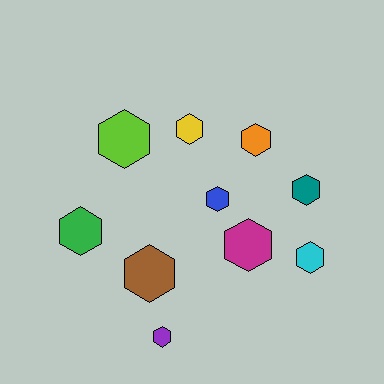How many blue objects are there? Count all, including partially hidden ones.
There is 1 blue object.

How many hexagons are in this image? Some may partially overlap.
There are 10 hexagons.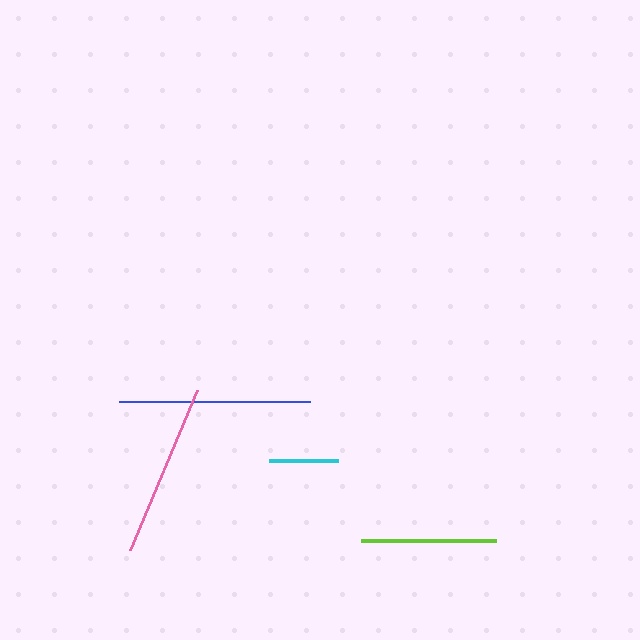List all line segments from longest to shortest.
From longest to shortest: blue, pink, lime, cyan.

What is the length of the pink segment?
The pink segment is approximately 174 pixels long.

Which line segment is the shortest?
The cyan line is the shortest at approximately 69 pixels.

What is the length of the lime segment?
The lime segment is approximately 135 pixels long.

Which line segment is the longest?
The blue line is the longest at approximately 191 pixels.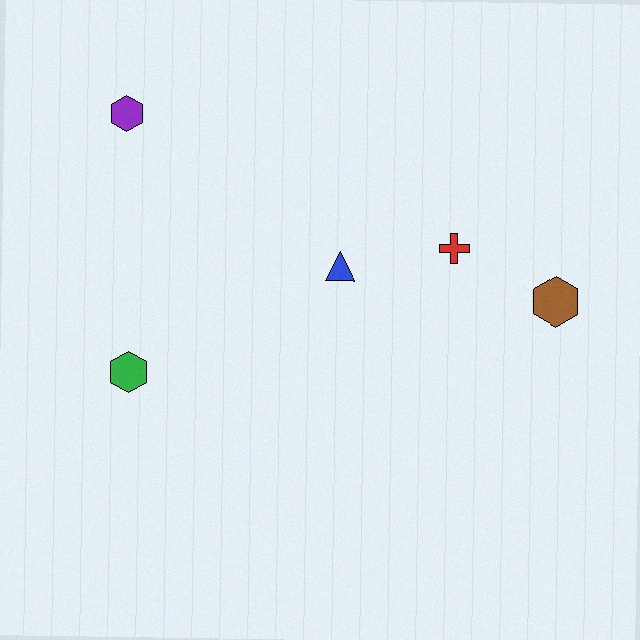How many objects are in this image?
There are 5 objects.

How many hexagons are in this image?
There are 3 hexagons.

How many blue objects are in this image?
There is 1 blue object.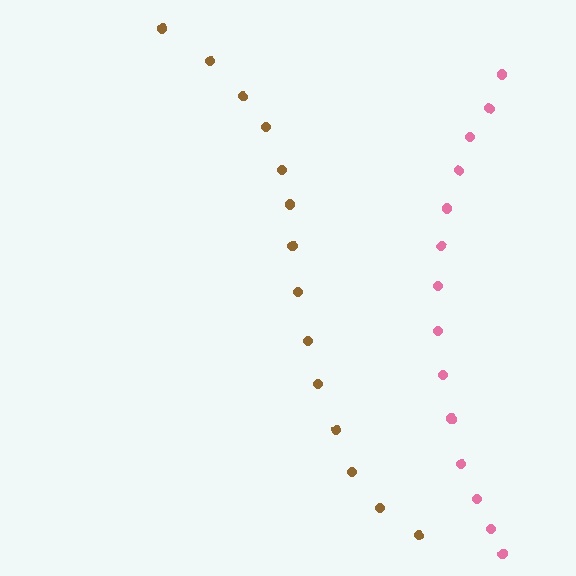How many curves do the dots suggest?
There are 2 distinct paths.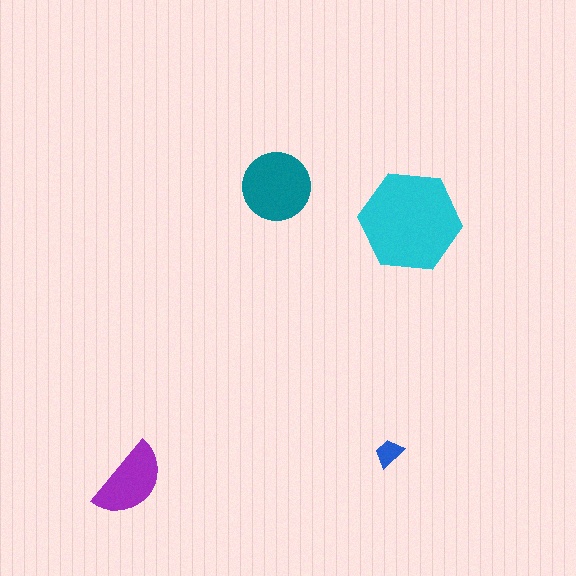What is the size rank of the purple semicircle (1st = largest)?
3rd.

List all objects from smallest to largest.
The blue trapezoid, the purple semicircle, the teal circle, the cyan hexagon.